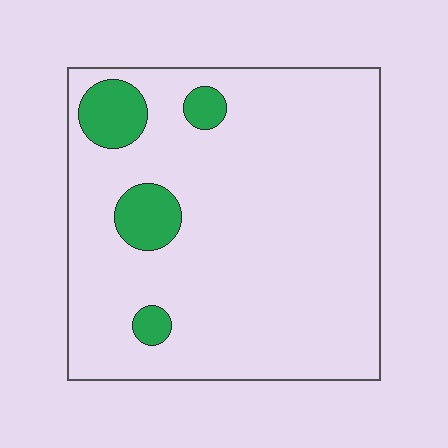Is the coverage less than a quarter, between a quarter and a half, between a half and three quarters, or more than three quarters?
Less than a quarter.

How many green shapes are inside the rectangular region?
4.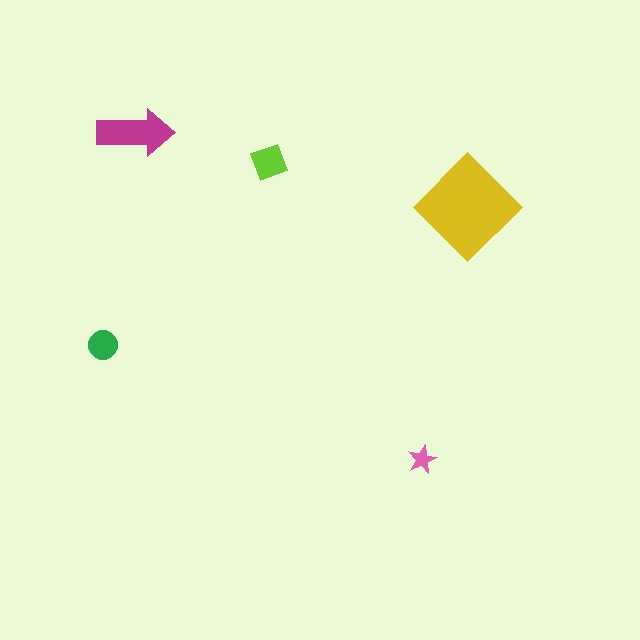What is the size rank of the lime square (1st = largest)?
3rd.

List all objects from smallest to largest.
The pink star, the green circle, the lime square, the magenta arrow, the yellow diamond.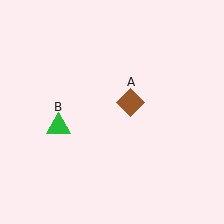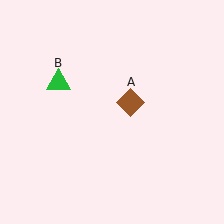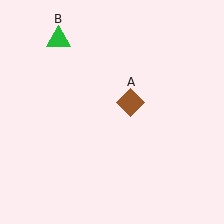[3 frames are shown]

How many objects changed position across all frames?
1 object changed position: green triangle (object B).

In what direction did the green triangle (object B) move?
The green triangle (object B) moved up.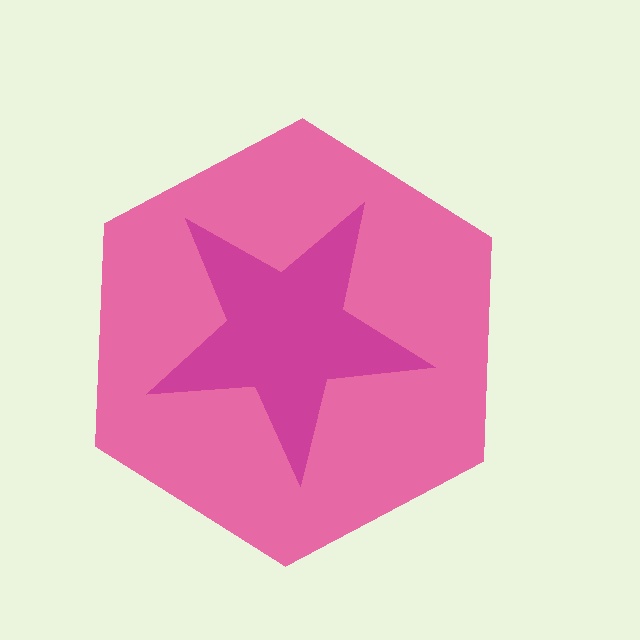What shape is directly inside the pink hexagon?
The magenta star.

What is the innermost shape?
The magenta star.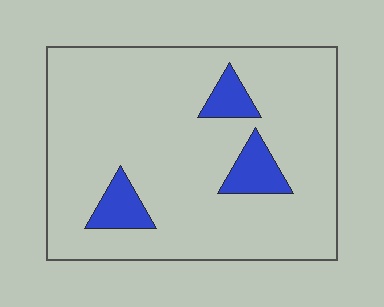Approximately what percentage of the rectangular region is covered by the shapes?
Approximately 10%.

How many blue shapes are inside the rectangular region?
3.